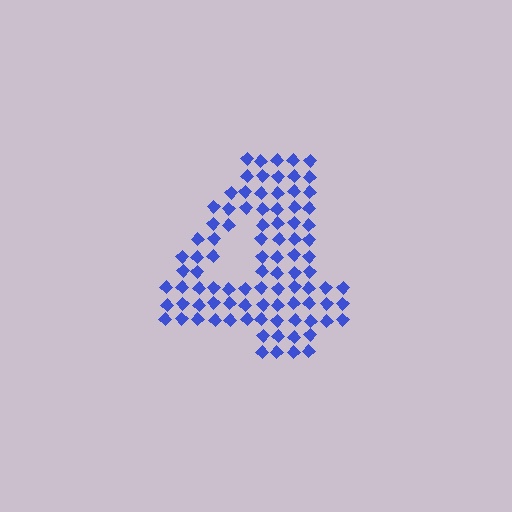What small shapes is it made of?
It is made of small diamonds.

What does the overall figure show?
The overall figure shows the digit 4.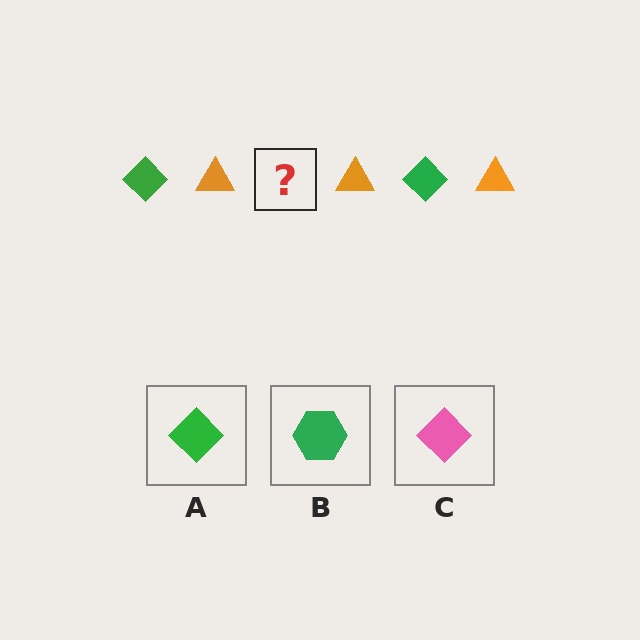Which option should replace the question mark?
Option A.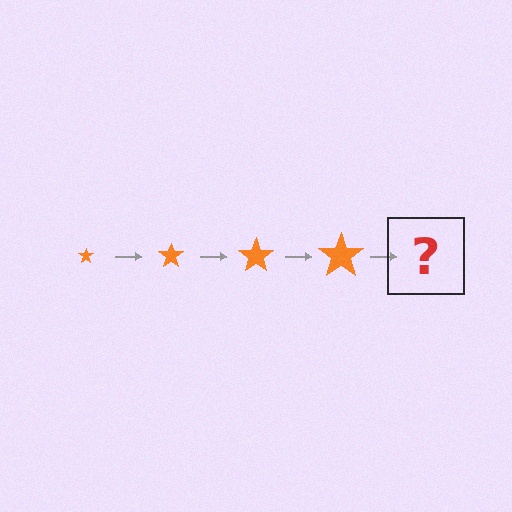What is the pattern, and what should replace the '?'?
The pattern is that the star gets progressively larger each step. The '?' should be an orange star, larger than the previous one.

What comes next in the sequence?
The next element should be an orange star, larger than the previous one.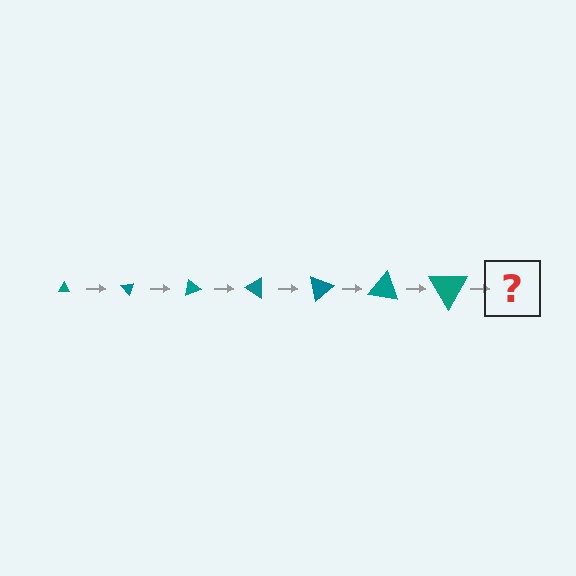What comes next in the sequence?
The next element should be a triangle, larger than the previous one and rotated 350 degrees from the start.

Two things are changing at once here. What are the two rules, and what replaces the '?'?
The two rules are that the triangle grows larger each step and it rotates 50 degrees each step. The '?' should be a triangle, larger than the previous one and rotated 350 degrees from the start.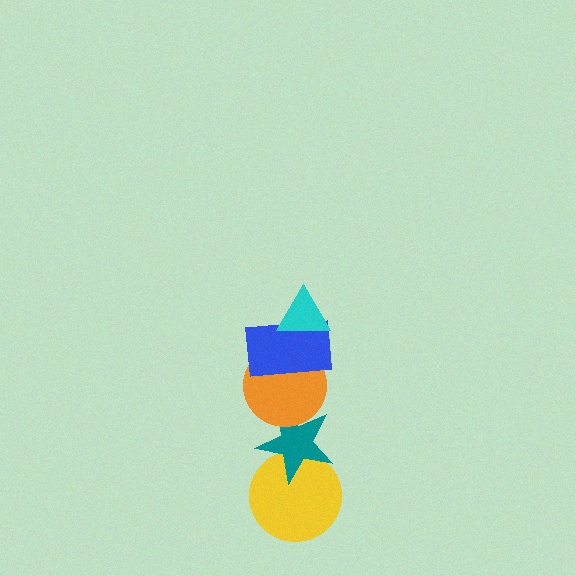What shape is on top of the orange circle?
The blue rectangle is on top of the orange circle.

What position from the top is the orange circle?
The orange circle is 3rd from the top.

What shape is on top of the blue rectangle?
The cyan triangle is on top of the blue rectangle.